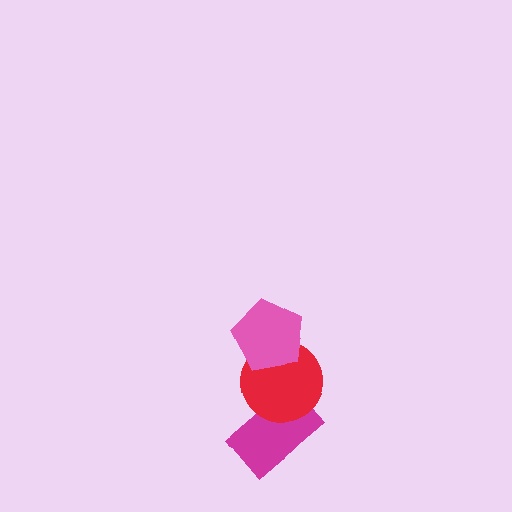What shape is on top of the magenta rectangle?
The red circle is on top of the magenta rectangle.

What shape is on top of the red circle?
The pink pentagon is on top of the red circle.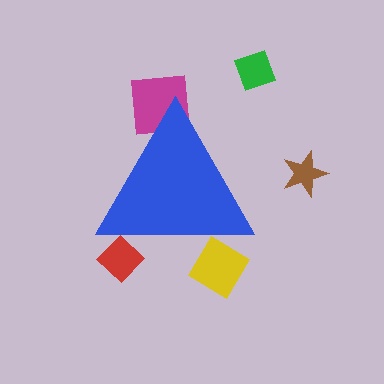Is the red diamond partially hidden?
Yes, the red diamond is partially hidden behind the blue triangle.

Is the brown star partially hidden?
No, the brown star is fully visible.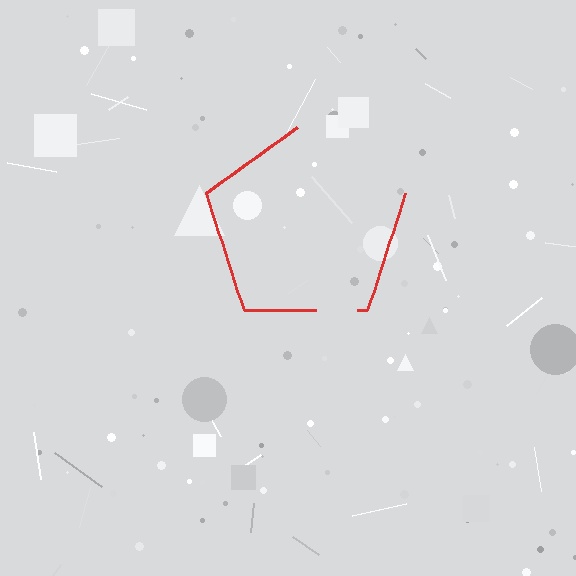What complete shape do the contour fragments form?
The contour fragments form a pentagon.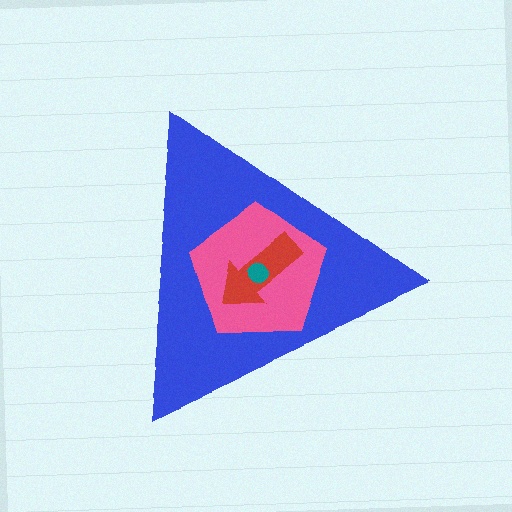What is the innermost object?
The teal circle.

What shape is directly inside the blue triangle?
The pink pentagon.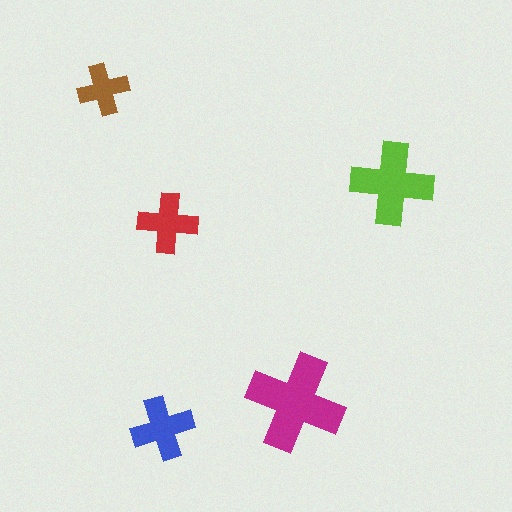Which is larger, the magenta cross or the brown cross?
The magenta one.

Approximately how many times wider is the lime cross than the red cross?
About 1.5 times wider.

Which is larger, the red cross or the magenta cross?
The magenta one.